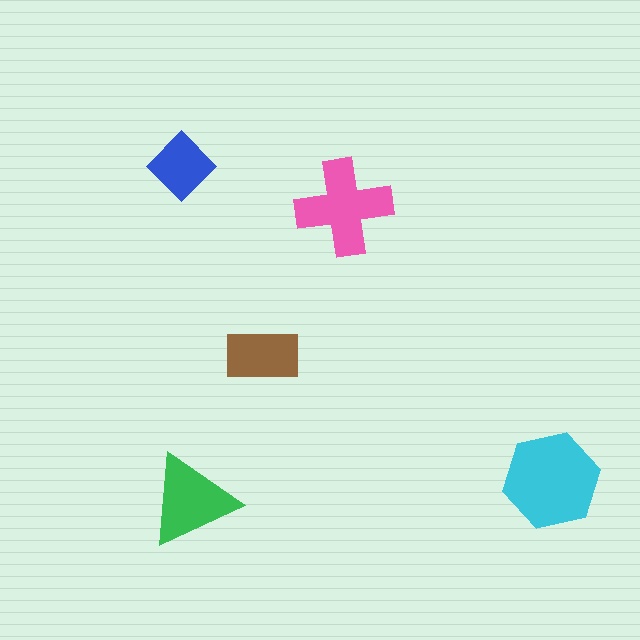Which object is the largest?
The cyan hexagon.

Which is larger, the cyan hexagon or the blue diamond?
The cyan hexagon.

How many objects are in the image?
There are 5 objects in the image.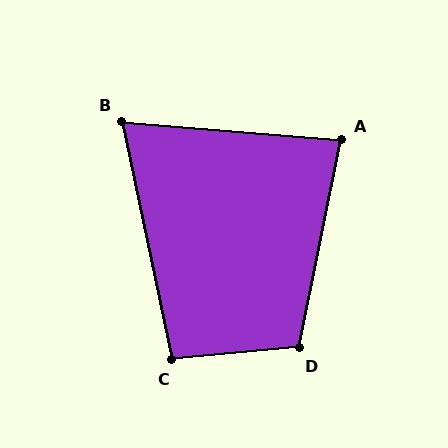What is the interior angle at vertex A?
Approximately 83 degrees (acute).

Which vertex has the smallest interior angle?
B, at approximately 73 degrees.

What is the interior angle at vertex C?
Approximately 97 degrees (obtuse).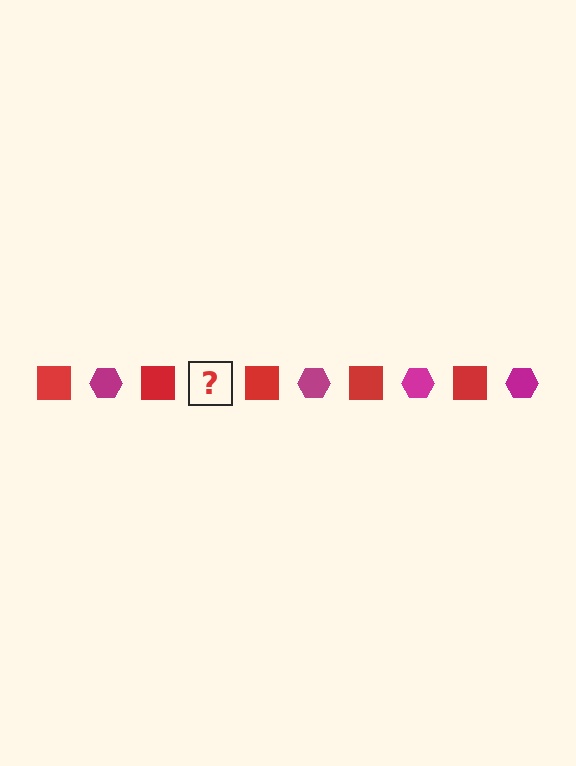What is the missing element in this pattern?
The missing element is a magenta hexagon.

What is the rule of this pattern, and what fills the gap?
The rule is that the pattern alternates between red square and magenta hexagon. The gap should be filled with a magenta hexagon.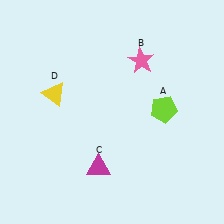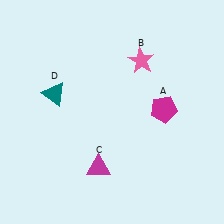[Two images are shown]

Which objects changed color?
A changed from lime to magenta. D changed from yellow to teal.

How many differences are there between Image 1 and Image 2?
There are 2 differences between the two images.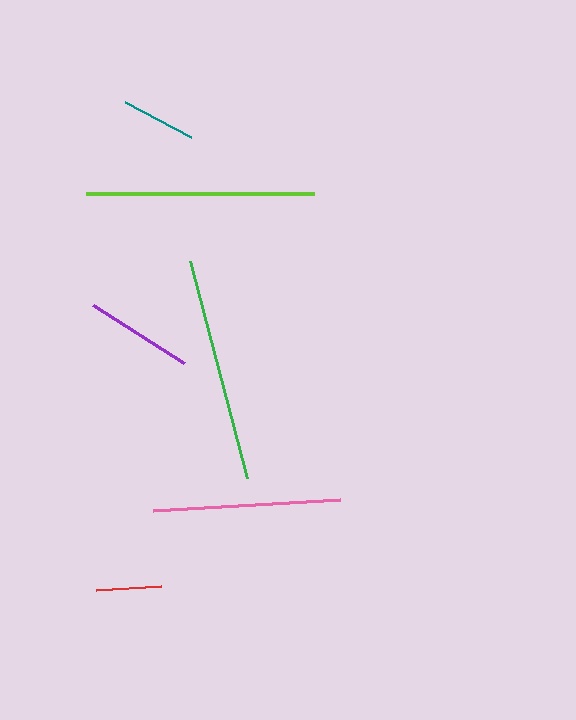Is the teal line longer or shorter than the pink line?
The pink line is longer than the teal line.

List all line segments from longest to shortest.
From longest to shortest: lime, green, pink, purple, teal, red.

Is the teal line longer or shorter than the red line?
The teal line is longer than the red line.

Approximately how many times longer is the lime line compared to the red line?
The lime line is approximately 3.5 times the length of the red line.